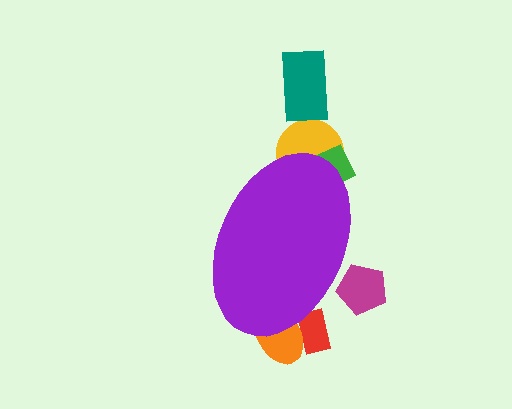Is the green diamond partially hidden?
Yes, the green diamond is partially hidden behind the purple ellipse.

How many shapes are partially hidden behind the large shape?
5 shapes are partially hidden.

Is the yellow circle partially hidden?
Yes, the yellow circle is partially hidden behind the purple ellipse.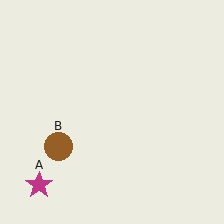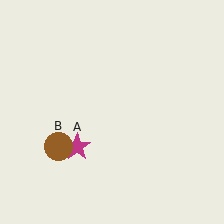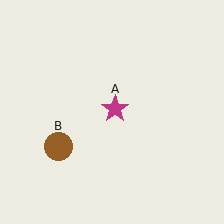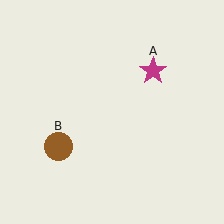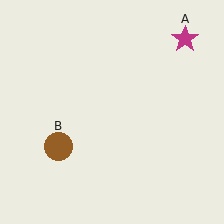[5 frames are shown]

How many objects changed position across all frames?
1 object changed position: magenta star (object A).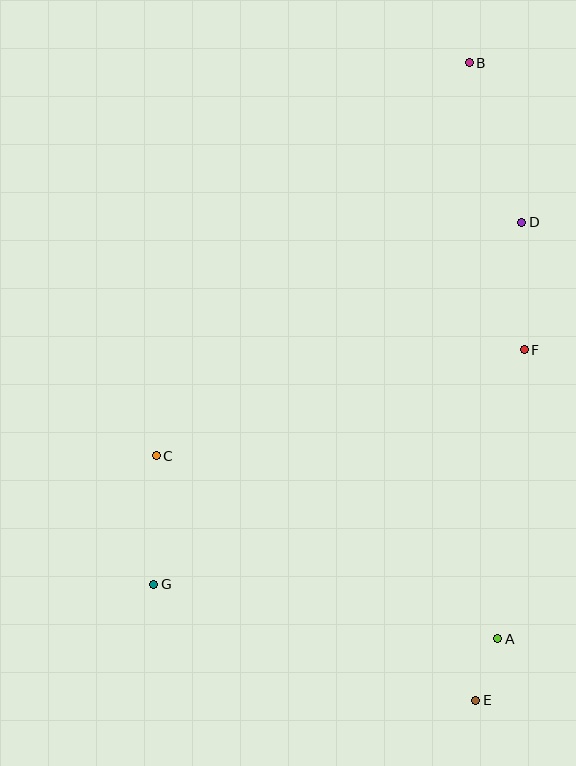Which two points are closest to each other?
Points A and E are closest to each other.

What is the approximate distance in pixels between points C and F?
The distance between C and F is approximately 383 pixels.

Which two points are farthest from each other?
Points B and E are farthest from each other.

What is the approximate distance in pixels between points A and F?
The distance between A and F is approximately 290 pixels.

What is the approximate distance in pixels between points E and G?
The distance between E and G is approximately 342 pixels.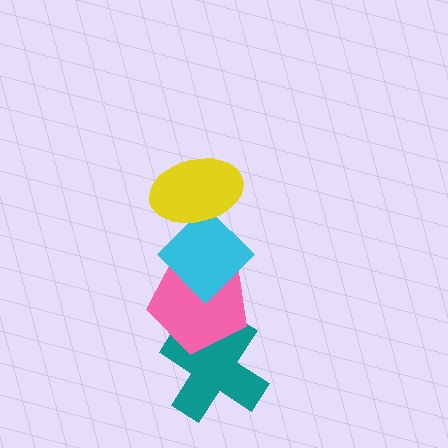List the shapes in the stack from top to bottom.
From top to bottom: the yellow ellipse, the cyan diamond, the pink pentagon, the teal cross.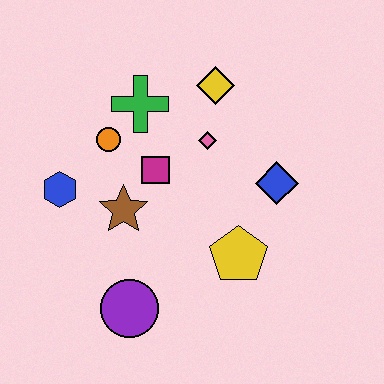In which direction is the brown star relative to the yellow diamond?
The brown star is below the yellow diamond.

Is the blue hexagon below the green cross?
Yes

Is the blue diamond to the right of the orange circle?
Yes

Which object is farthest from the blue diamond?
The blue hexagon is farthest from the blue diamond.